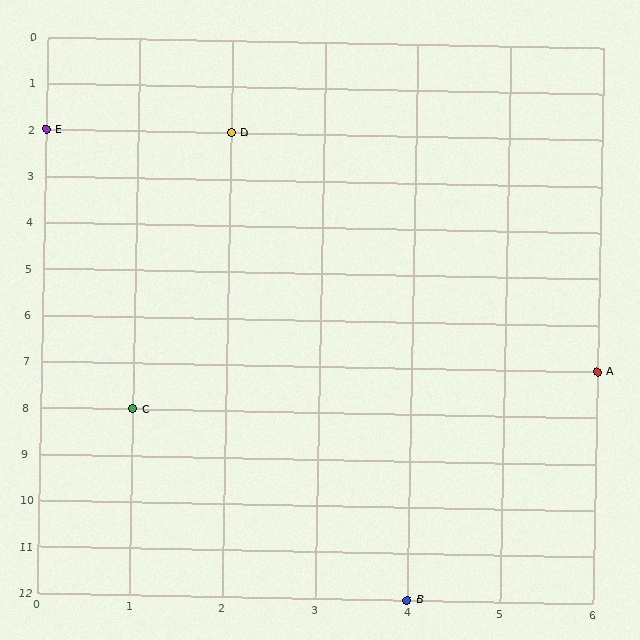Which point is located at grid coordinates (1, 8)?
Point C is at (1, 8).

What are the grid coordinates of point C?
Point C is at grid coordinates (1, 8).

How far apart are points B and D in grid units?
Points B and D are 2 columns and 10 rows apart (about 10.2 grid units diagonally).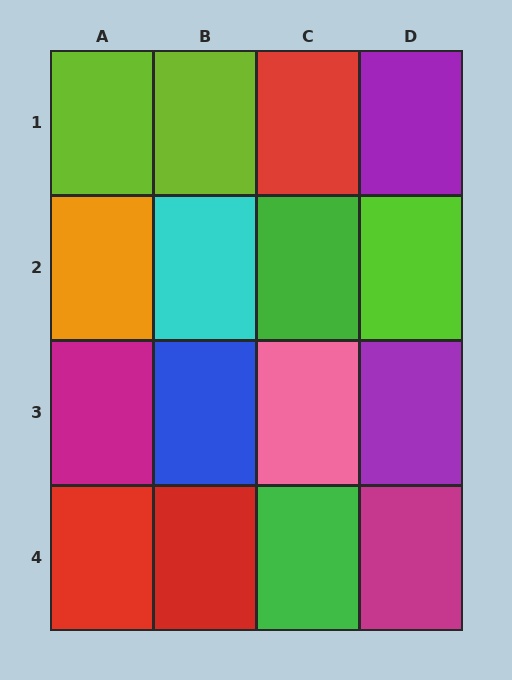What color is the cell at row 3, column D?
Purple.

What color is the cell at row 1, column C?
Red.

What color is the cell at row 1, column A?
Lime.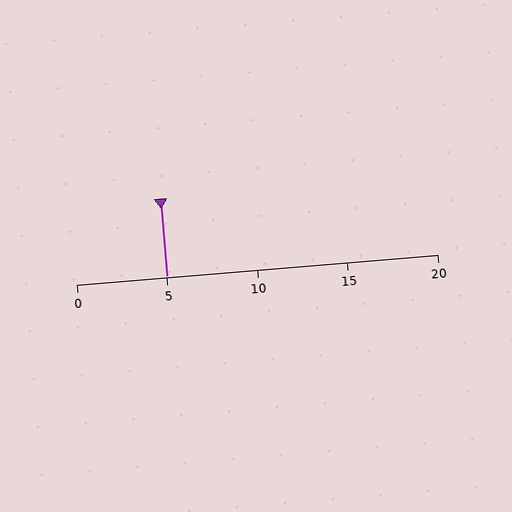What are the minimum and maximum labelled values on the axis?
The axis runs from 0 to 20.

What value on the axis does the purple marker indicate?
The marker indicates approximately 5.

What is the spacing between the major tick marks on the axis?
The major ticks are spaced 5 apart.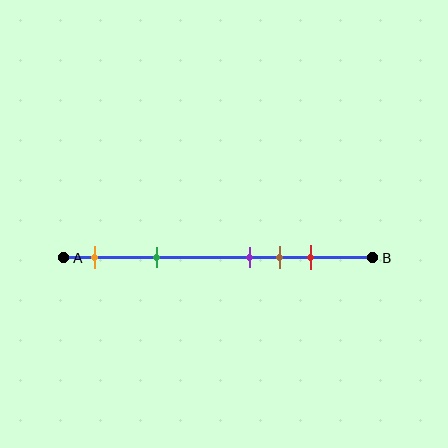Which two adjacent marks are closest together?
The purple and brown marks are the closest adjacent pair.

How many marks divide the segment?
There are 5 marks dividing the segment.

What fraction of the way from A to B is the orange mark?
The orange mark is approximately 10% (0.1) of the way from A to B.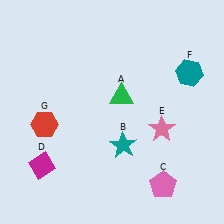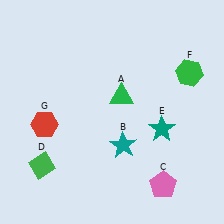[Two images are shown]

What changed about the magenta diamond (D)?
In Image 1, D is magenta. In Image 2, it changed to green.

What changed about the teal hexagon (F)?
In Image 1, F is teal. In Image 2, it changed to green.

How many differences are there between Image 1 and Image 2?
There are 3 differences between the two images.